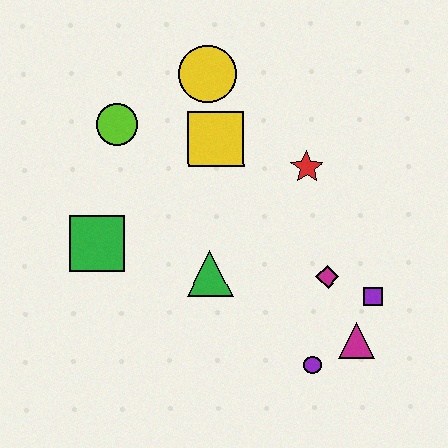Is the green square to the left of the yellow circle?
Yes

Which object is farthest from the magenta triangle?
The lime circle is farthest from the magenta triangle.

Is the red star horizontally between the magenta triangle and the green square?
Yes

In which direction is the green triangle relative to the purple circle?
The green triangle is to the left of the purple circle.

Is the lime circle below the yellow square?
No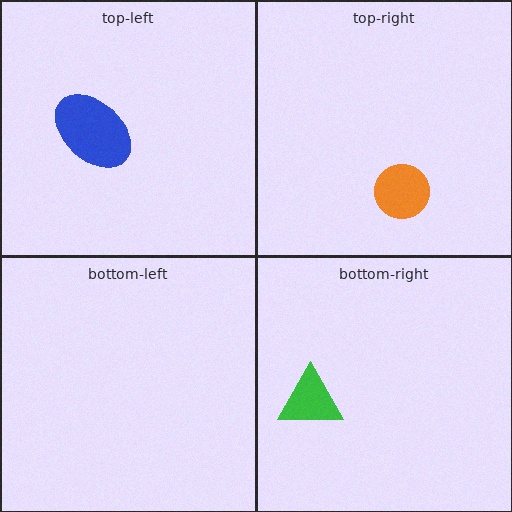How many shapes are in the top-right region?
1.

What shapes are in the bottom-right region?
The green triangle.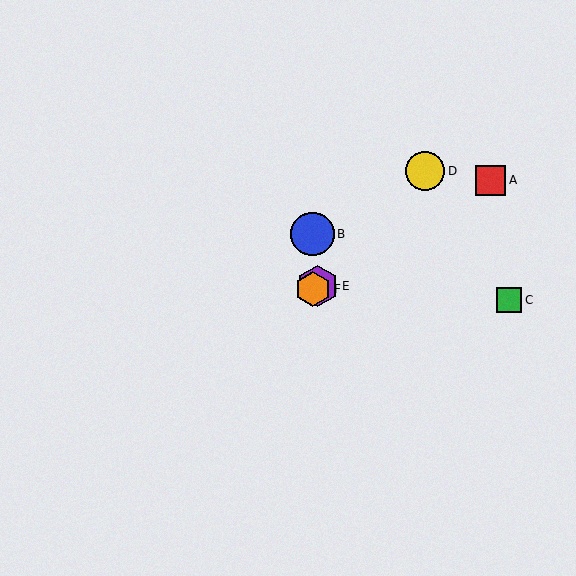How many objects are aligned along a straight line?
3 objects (A, E, F) are aligned along a straight line.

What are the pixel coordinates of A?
Object A is at (491, 180).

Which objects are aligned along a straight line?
Objects A, E, F are aligned along a straight line.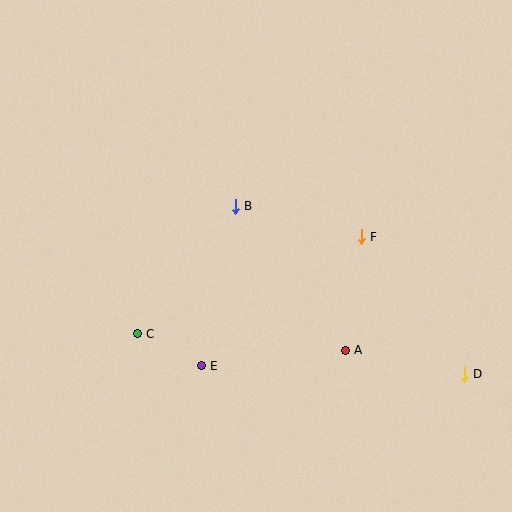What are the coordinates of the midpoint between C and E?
The midpoint between C and E is at (169, 350).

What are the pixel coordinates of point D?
Point D is at (464, 374).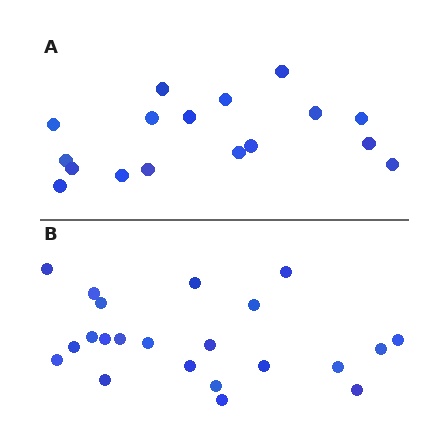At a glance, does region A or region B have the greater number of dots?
Region B (the bottom region) has more dots.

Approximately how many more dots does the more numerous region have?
Region B has about 5 more dots than region A.